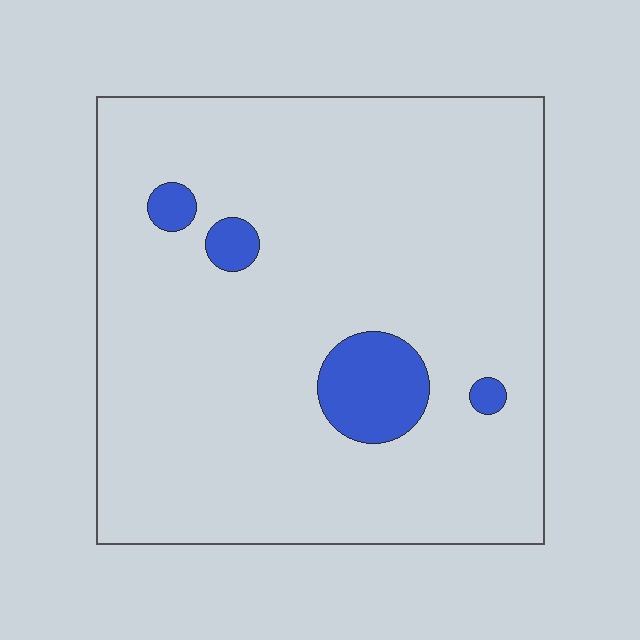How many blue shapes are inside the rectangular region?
4.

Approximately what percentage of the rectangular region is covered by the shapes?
Approximately 10%.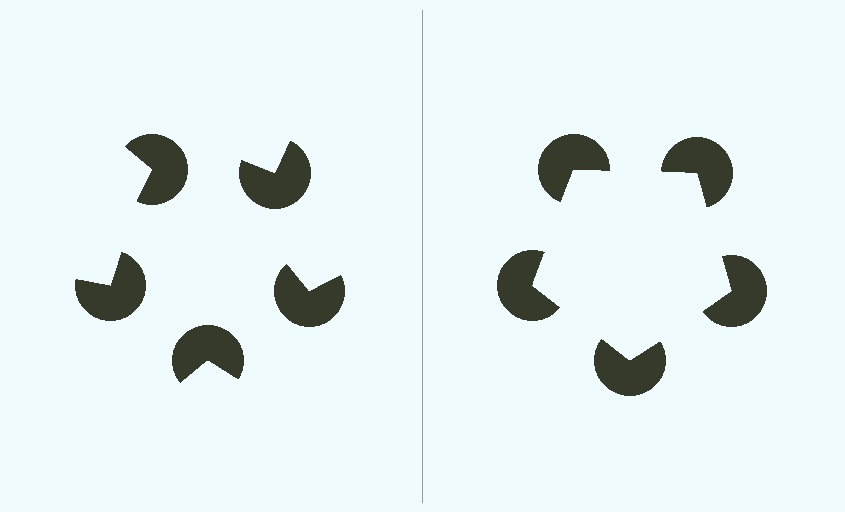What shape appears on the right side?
An illusory pentagon.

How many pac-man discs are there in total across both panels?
10 — 5 on each side.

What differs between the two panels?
The pac-man discs are positioned identically on both sides; only the wedge orientations differ. On the right they align to a pentagon; on the left they are misaligned.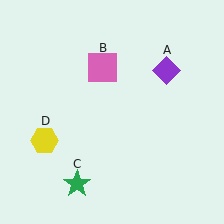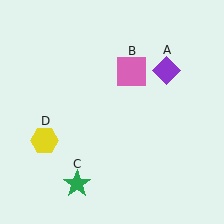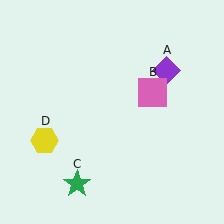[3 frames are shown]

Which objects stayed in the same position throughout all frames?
Purple diamond (object A) and green star (object C) and yellow hexagon (object D) remained stationary.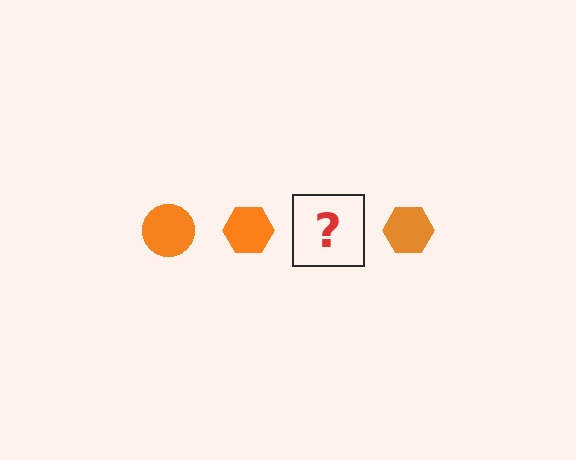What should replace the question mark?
The question mark should be replaced with an orange circle.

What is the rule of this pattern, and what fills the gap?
The rule is that the pattern cycles through circle, hexagon shapes in orange. The gap should be filled with an orange circle.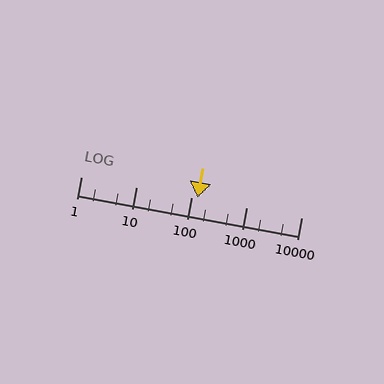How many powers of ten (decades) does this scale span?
The scale spans 4 decades, from 1 to 10000.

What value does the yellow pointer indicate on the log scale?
The pointer indicates approximately 130.